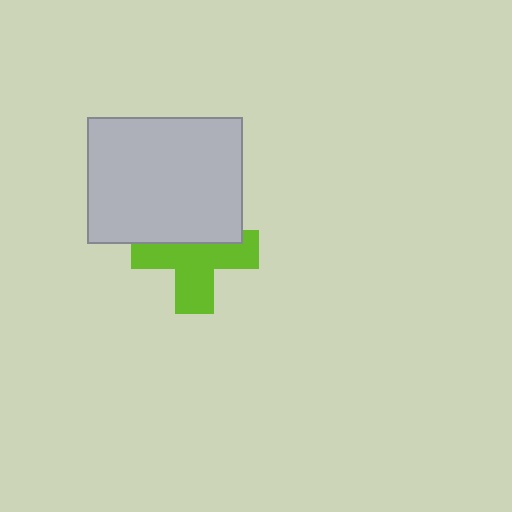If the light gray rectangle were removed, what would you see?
You would see the complete lime cross.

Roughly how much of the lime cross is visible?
About half of it is visible (roughly 62%).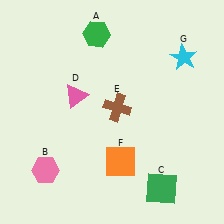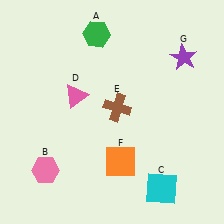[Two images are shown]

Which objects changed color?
C changed from green to cyan. G changed from cyan to purple.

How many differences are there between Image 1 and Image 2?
There are 2 differences between the two images.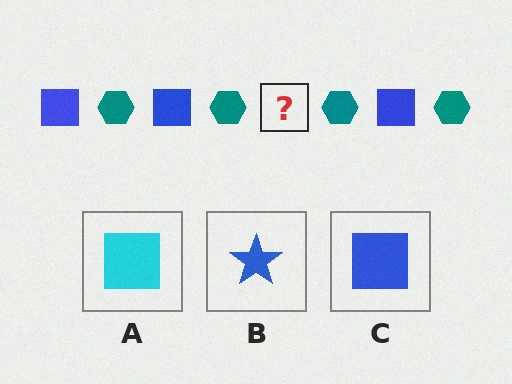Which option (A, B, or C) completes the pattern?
C.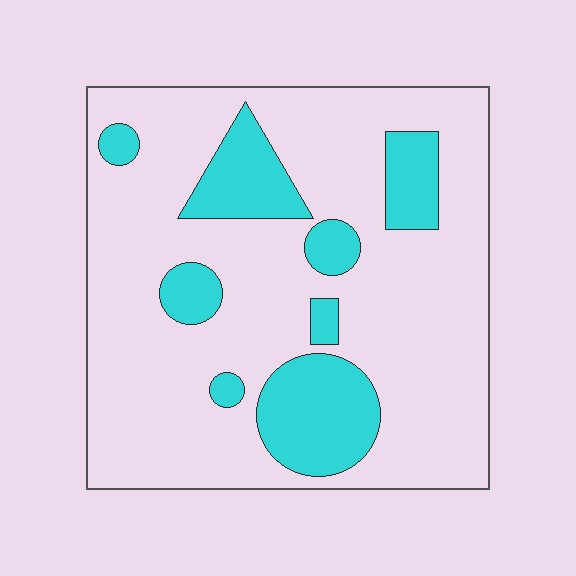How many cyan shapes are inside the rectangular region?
8.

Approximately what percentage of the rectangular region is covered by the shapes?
Approximately 20%.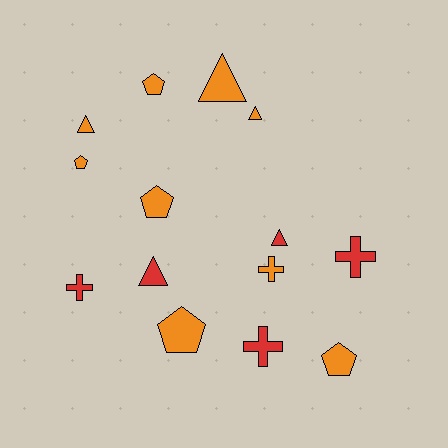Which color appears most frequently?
Orange, with 9 objects.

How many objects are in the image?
There are 14 objects.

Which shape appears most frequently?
Triangle, with 5 objects.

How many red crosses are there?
There are 3 red crosses.